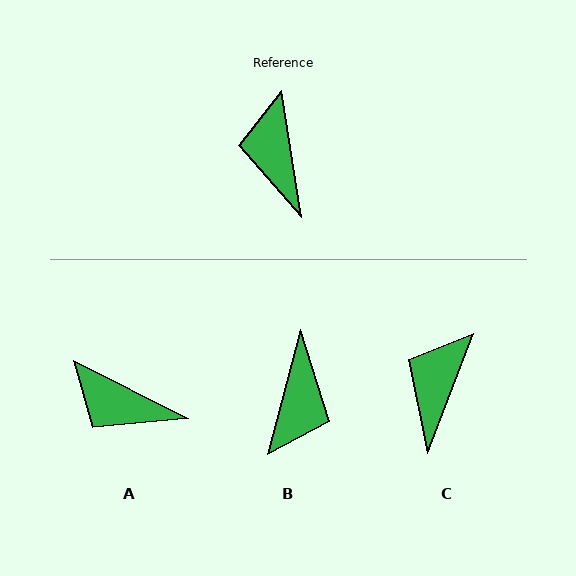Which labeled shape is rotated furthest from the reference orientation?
B, about 156 degrees away.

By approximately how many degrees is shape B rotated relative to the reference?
Approximately 156 degrees counter-clockwise.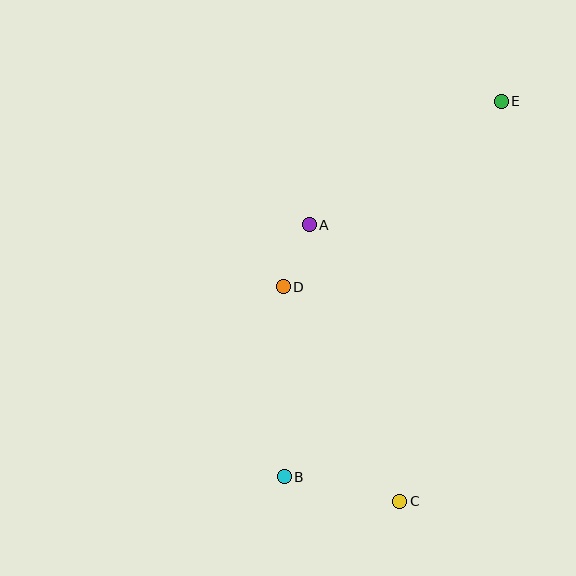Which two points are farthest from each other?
Points B and E are farthest from each other.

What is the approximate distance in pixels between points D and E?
The distance between D and E is approximately 286 pixels.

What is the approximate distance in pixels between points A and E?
The distance between A and E is approximately 228 pixels.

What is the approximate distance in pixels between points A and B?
The distance between A and B is approximately 253 pixels.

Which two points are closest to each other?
Points A and D are closest to each other.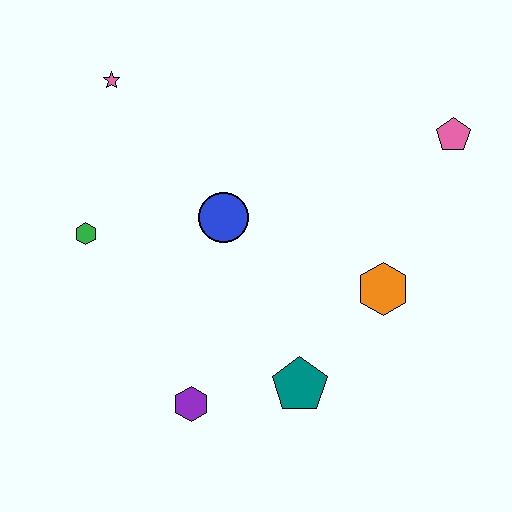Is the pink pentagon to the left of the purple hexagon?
No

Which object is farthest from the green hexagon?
The pink pentagon is farthest from the green hexagon.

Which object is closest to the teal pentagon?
The purple hexagon is closest to the teal pentagon.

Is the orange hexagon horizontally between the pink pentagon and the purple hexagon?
Yes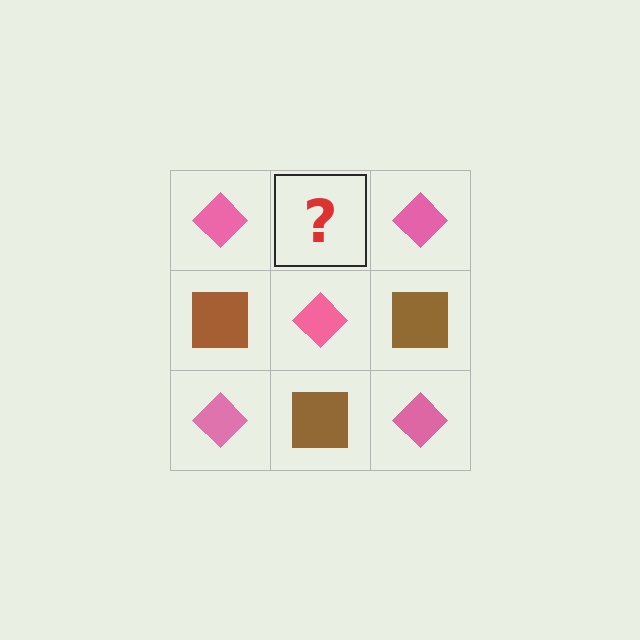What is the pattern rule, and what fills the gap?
The rule is that it alternates pink diamond and brown square in a checkerboard pattern. The gap should be filled with a brown square.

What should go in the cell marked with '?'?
The missing cell should contain a brown square.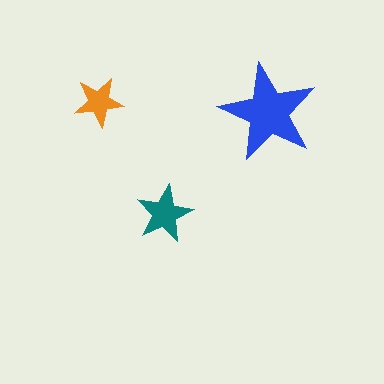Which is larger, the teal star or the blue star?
The blue one.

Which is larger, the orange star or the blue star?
The blue one.